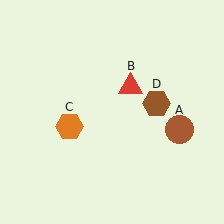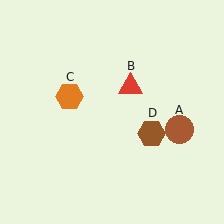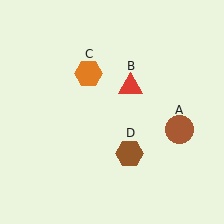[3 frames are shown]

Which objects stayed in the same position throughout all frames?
Brown circle (object A) and red triangle (object B) remained stationary.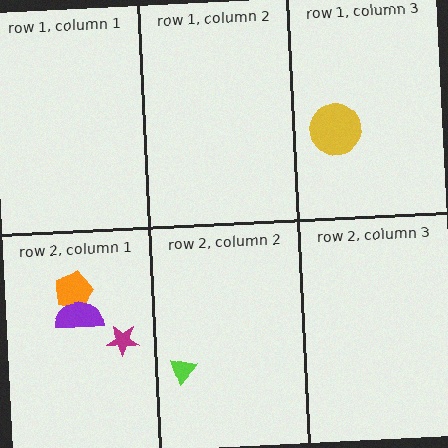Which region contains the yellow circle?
The row 1, column 3 region.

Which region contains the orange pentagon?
The row 2, column 1 region.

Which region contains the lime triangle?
The row 2, column 2 region.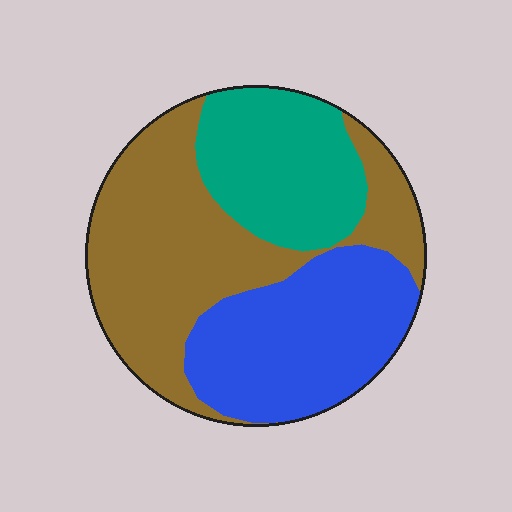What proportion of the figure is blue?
Blue takes up about one third (1/3) of the figure.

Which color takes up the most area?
Brown, at roughly 45%.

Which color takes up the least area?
Teal, at roughly 25%.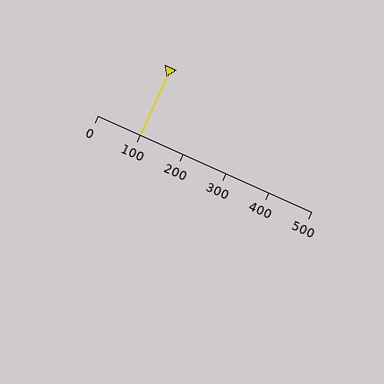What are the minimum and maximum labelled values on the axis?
The axis runs from 0 to 500.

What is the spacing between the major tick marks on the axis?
The major ticks are spaced 100 apart.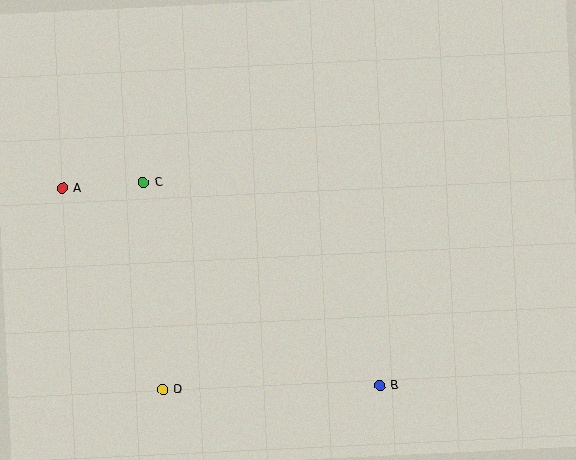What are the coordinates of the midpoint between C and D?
The midpoint between C and D is at (153, 286).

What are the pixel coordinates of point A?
Point A is at (62, 188).